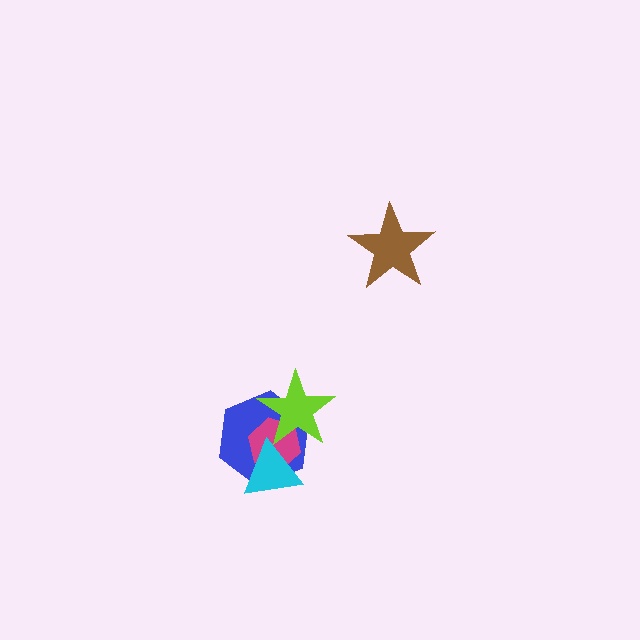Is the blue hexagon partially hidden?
Yes, it is partially covered by another shape.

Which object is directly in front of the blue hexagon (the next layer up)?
The magenta hexagon is directly in front of the blue hexagon.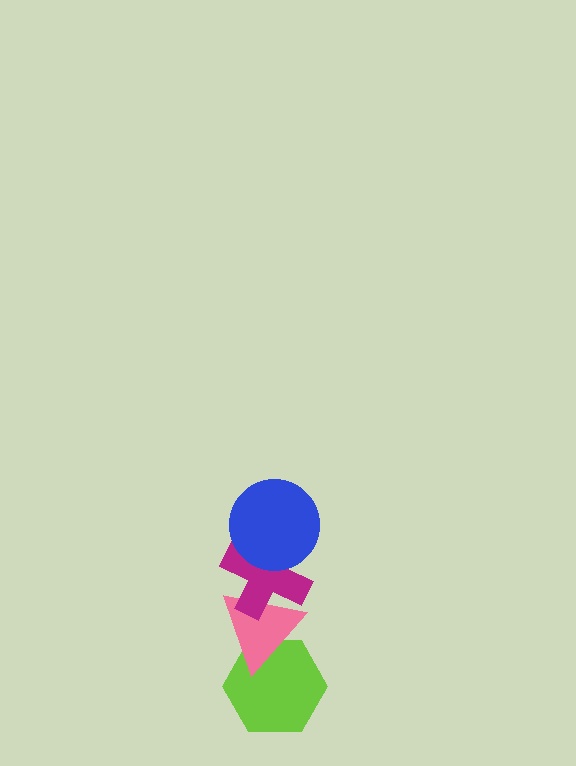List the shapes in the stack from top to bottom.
From top to bottom: the blue circle, the magenta cross, the pink triangle, the lime hexagon.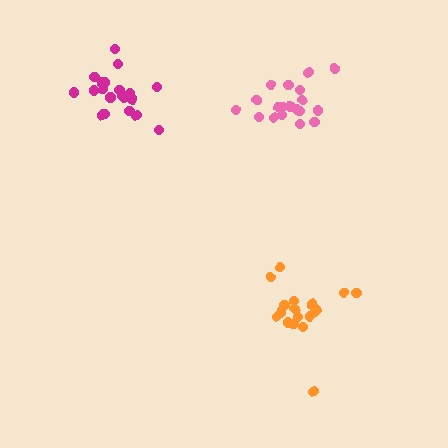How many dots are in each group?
Group 1: 19 dots, Group 2: 20 dots, Group 3: 20 dots (59 total).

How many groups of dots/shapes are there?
There are 3 groups.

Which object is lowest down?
The orange cluster is bottommost.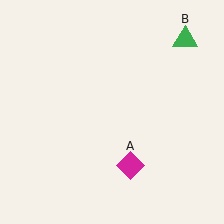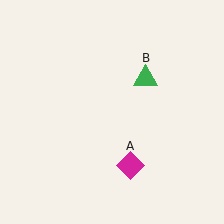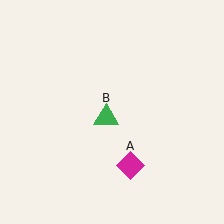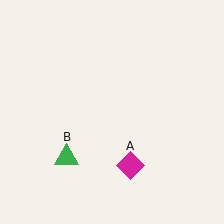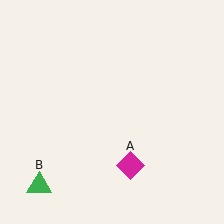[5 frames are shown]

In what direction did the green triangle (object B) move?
The green triangle (object B) moved down and to the left.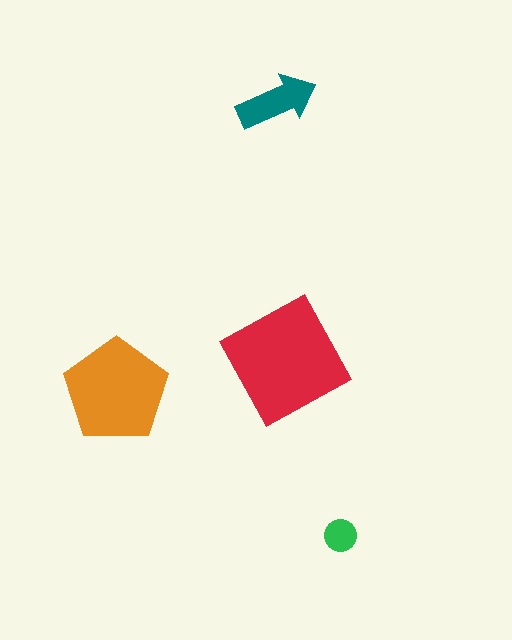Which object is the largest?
The red square.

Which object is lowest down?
The green circle is bottommost.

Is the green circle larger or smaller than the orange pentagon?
Smaller.